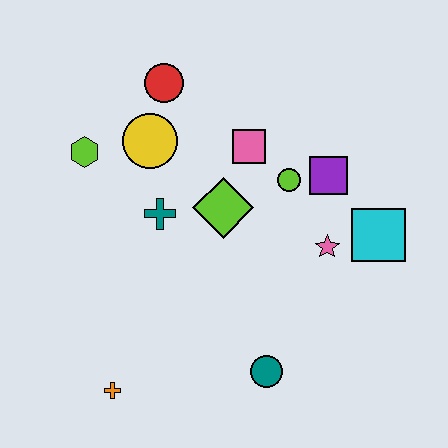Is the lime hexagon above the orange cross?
Yes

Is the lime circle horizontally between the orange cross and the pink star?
Yes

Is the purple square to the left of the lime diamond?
No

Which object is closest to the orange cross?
The teal circle is closest to the orange cross.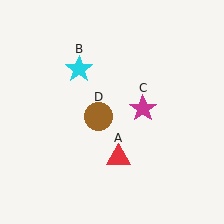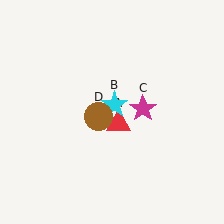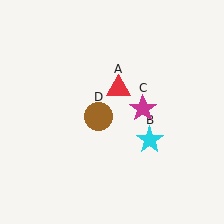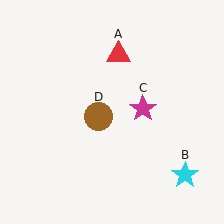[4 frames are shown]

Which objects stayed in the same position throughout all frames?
Magenta star (object C) and brown circle (object D) remained stationary.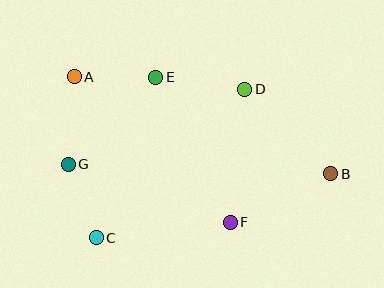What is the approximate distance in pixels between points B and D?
The distance between B and D is approximately 121 pixels.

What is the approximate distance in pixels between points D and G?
The distance between D and G is approximately 192 pixels.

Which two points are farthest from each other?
Points A and B are farthest from each other.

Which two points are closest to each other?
Points C and G are closest to each other.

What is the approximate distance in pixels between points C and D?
The distance between C and D is approximately 210 pixels.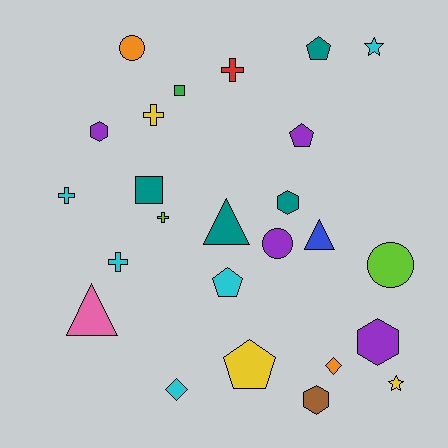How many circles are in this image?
There are 3 circles.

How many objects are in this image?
There are 25 objects.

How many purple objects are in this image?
There are 4 purple objects.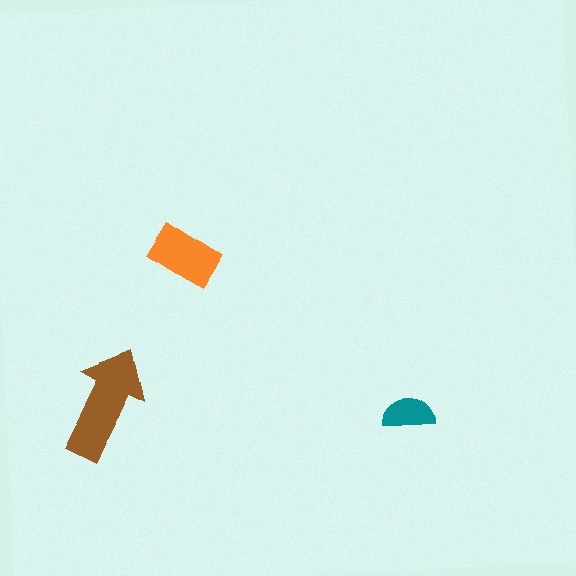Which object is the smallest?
The teal semicircle.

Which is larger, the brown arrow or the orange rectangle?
The brown arrow.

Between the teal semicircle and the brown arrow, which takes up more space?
The brown arrow.